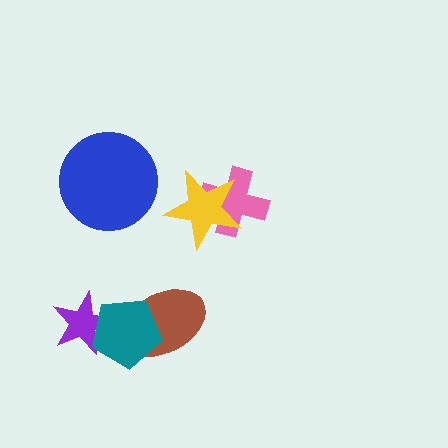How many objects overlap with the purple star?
1 object overlaps with the purple star.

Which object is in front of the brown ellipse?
The teal pentagon is in front of the brown ellipse.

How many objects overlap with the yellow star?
1 object overlaps with the yellow star.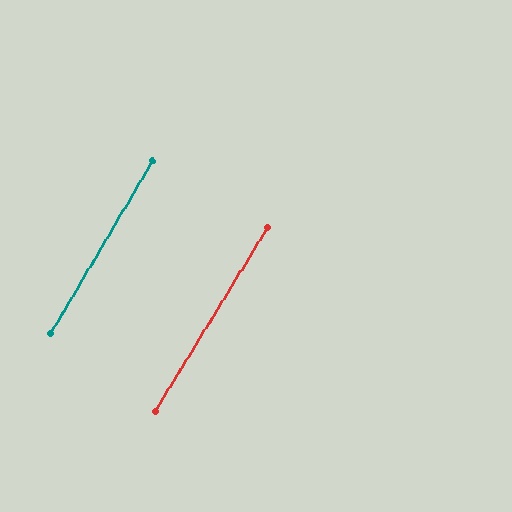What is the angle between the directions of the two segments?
Approximately 1 degree.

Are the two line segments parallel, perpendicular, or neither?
Parallel — their directions differ by only 1.0°.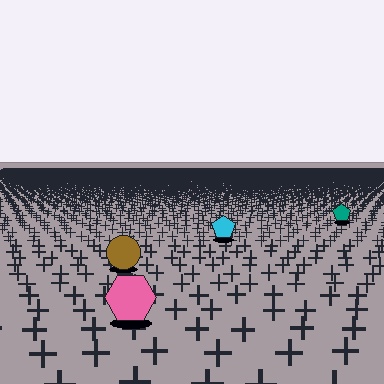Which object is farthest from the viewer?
The teal pentagon is farthest from the viewer. It appears smaller and the ground texture around it is denser.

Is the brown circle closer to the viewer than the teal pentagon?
Yes. The brown circle is closer — you can tell from the texture gradient: the ground texture is coarser near it.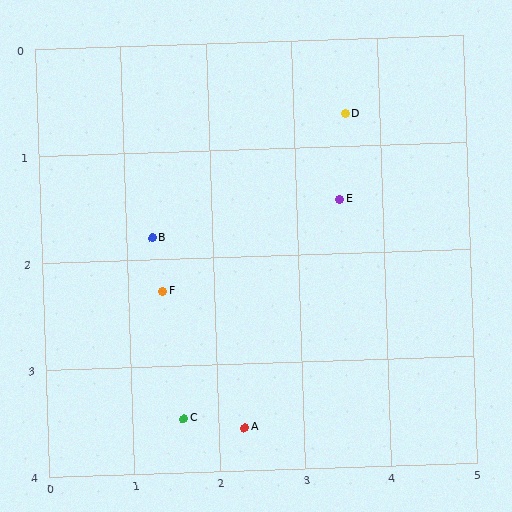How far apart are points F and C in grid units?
Points F and C are about 1.2 grid units apart.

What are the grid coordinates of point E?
Point E is at approximately (3.5, 1.5).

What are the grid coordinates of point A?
Point A is at approximately (2.3, 3.6).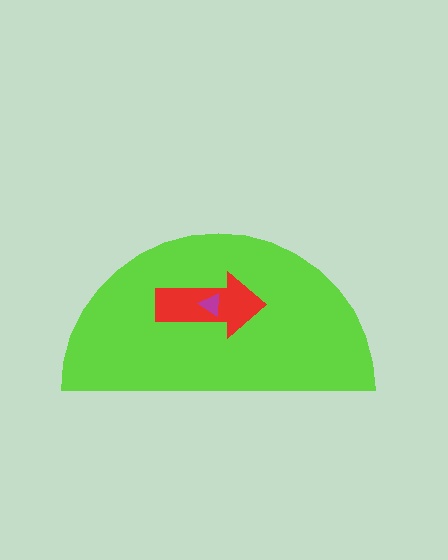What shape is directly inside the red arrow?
The magenta triangle.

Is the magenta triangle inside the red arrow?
Yes.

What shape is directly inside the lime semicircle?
The red arrow.